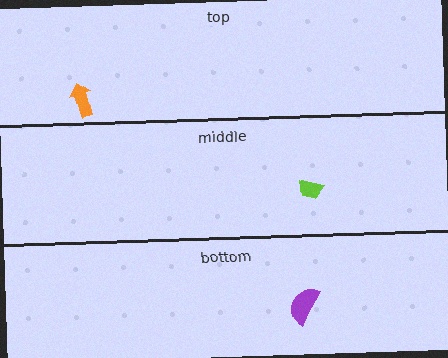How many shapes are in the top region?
1.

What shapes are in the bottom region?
The purple semicircle.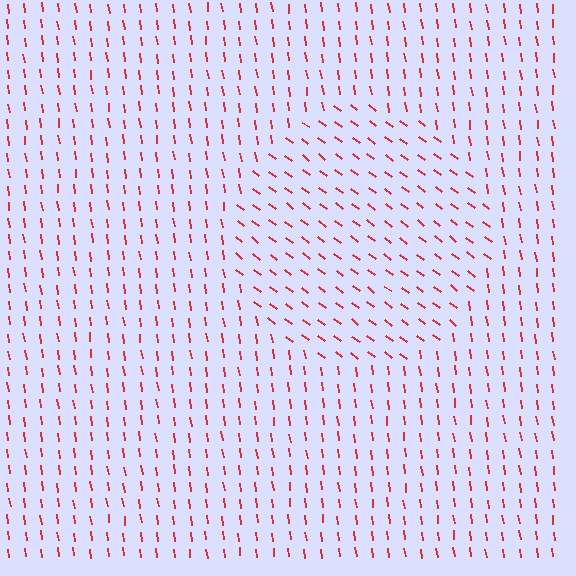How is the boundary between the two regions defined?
The boundary is defined purely by a change in line orientation (approximately 45 degrees difference). All lines are the same color and thickness.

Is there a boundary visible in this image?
Yes, there is a texture boundary formed by a change in line orientation.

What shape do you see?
I see a circle.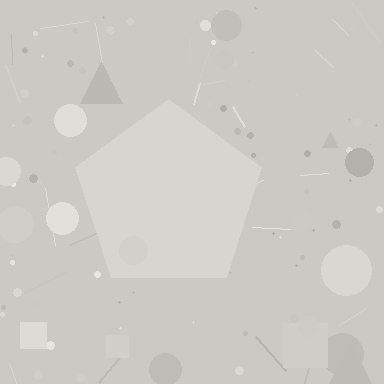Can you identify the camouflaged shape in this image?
The camouflaged shape is a pentagon.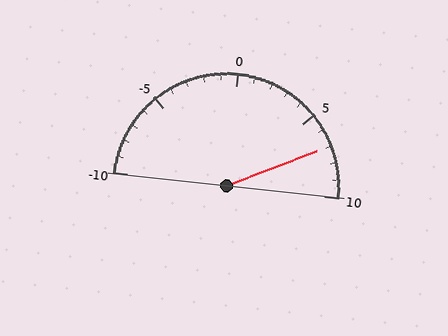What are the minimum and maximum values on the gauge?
The gauge ranges from -10 to 10.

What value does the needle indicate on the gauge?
The needle indicates approximately 7.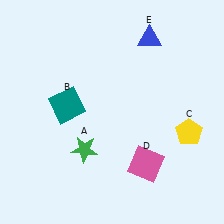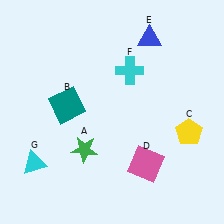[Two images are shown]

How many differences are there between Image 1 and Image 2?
There are 2 differences between the two images.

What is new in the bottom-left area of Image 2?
A cyan triangle (G) was added in the bottom-left area of Image 2.